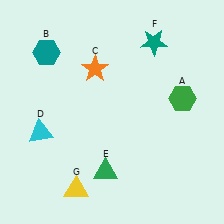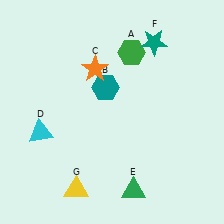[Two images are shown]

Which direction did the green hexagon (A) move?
The green hexagon (A) moved left.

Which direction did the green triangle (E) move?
The green triangle (E) moved right.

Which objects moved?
The objects that moved are: the green hexagon (A), the teal hexagon (B), the green triangle (E).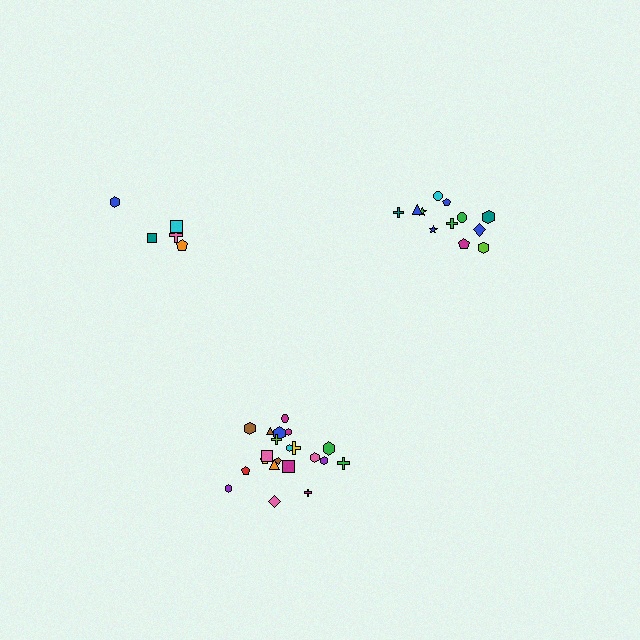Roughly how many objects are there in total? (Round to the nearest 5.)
Roughly 40 objects in total.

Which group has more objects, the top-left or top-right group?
The top-right group.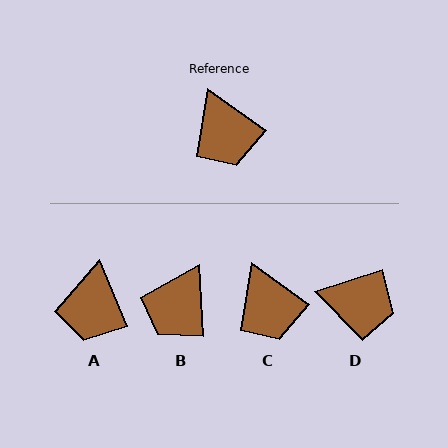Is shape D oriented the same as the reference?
No, it is off by about 54 degrees.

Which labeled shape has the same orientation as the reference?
C.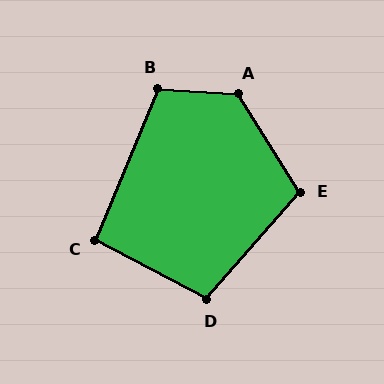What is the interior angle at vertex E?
Approximately 107 degrees (obtuse).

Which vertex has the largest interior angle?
A, at approximately 126 degrees.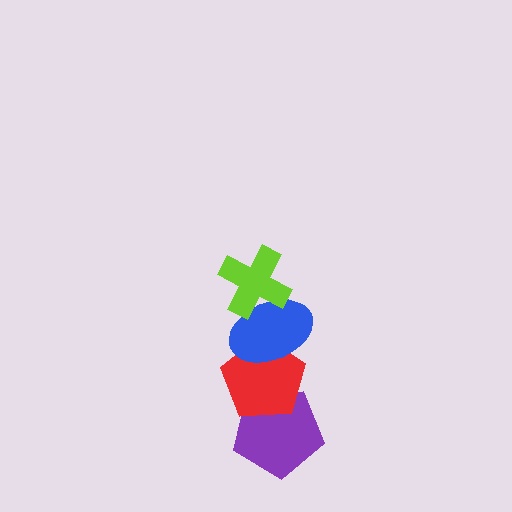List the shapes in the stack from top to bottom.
From top to bottom: the lime cross, the blue ellipse, the red pentagon, the purple pentagon.